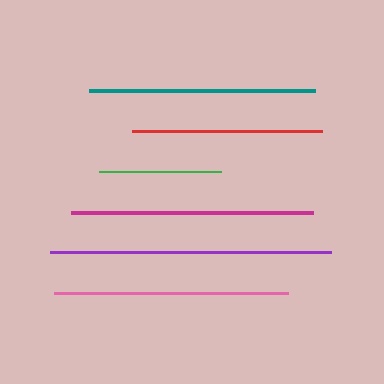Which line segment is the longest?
The purple line is the longest at approximately 281 pixels.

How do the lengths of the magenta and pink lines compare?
The magenta and pink lines are approximately the same length.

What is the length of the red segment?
The red segment is approximately 189 pixels long.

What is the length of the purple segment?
The purple segment is approximately 281 pixels long.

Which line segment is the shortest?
The green line is the shortest at approximately 122 pixels.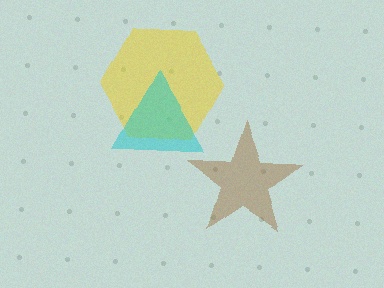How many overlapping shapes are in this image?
There are 3 overlapping shapes in the image.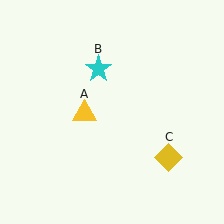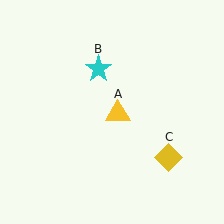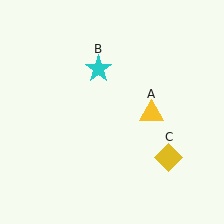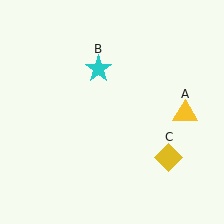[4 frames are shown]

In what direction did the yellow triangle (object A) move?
The yellow triangle (object A) moved right.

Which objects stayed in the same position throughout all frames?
Cyan star (object B) and yellow diamond (object C) remained stationary.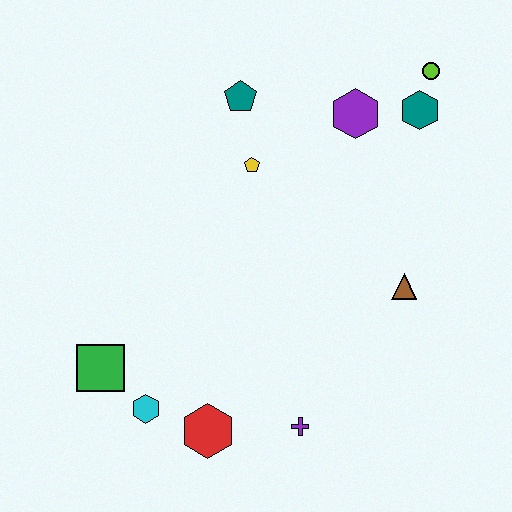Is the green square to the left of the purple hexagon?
Yes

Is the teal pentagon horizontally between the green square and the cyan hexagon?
No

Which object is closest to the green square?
The cyan hexagon is closest to the green square.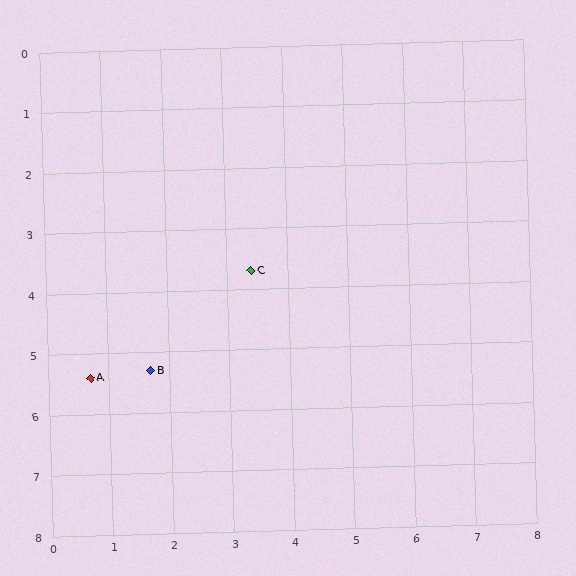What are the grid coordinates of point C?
Point C is at approximately (3.4, 3.7).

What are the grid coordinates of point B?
Point B is at approximately (1.7, 5.3).